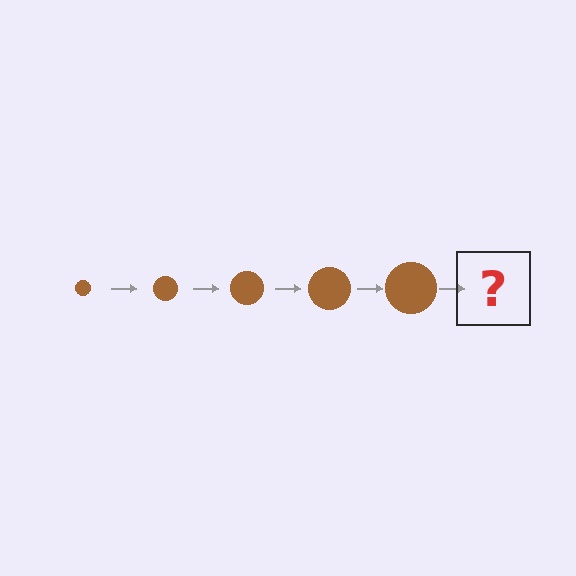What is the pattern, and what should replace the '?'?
The pattern is that the circle gets progressively larger each step. The '?' should be a brown circle, larger than the previous one.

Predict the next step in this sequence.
The next step is a brown circle, larger than the previous one.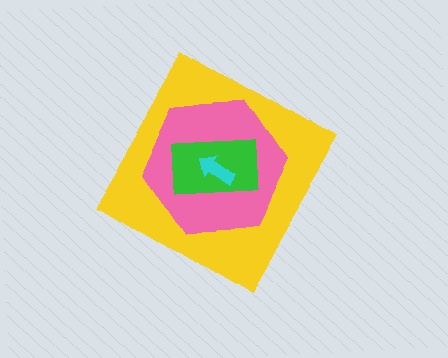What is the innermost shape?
The cyan arrow.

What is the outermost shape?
The yellow diamond.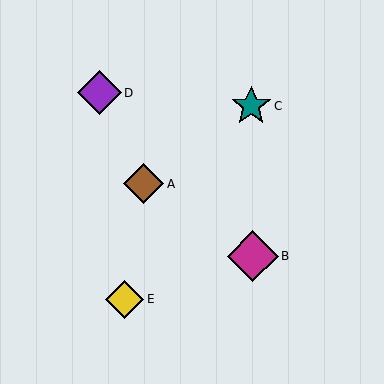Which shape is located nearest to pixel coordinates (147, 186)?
The brown diamond (labeled A) at (144, 184) is nearest to that location.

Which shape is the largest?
The magenta diamond (labeled B) is the largest.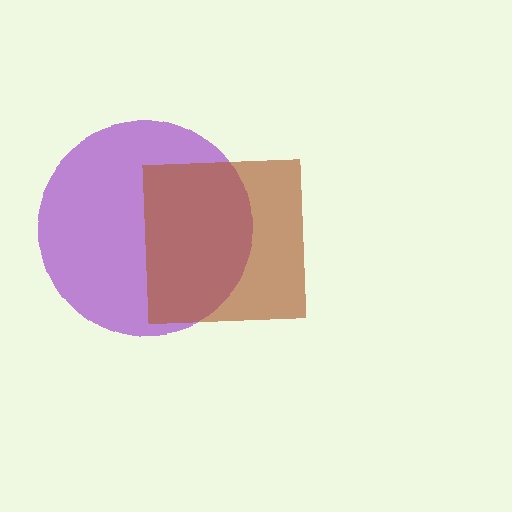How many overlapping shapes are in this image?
There are 2 overlapping shapes in the image.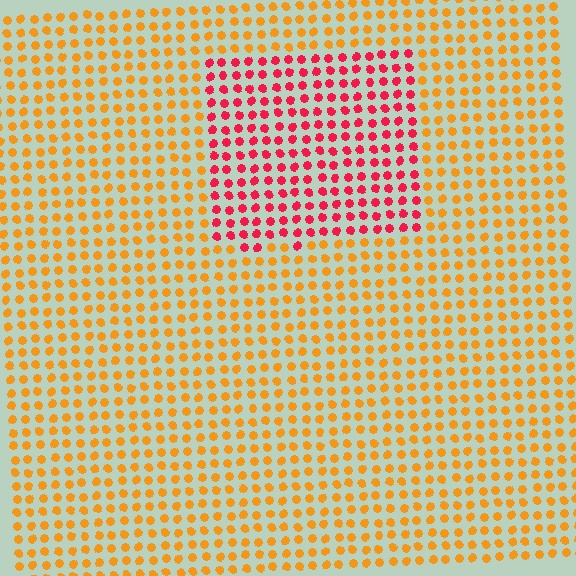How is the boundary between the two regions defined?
The boundary is defined purely by a slight shift in hue (about 47 degrees). Spacing, size, and orientation are identical on both sides.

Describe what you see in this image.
The image is filled with small orange elements in a uniform arrangement. A rectangle-shaped region is visible where the elements are tinted to a slightly different hue, forming a subtle color boundary.